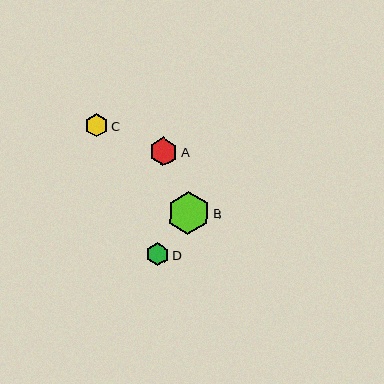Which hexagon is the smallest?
Hexagon D is the smallest with a size of approximately 23 pixels.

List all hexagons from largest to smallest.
From largest to smallest: B, A, C, D.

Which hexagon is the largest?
Hexagon B is the largest with a size of approximately 42 pixels.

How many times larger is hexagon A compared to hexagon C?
Hexagon A is approximately 1.2 times the size of hexagon C.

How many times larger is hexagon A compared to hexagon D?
Hexagon A is approximately 1.3 times the size of hexagon D.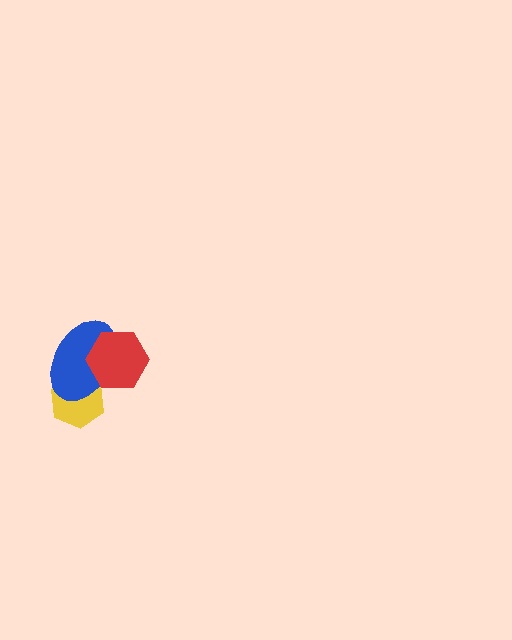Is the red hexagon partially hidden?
No, no other shape covers it.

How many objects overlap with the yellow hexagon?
1 object overlaps with the yellow hexagon.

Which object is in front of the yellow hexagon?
The blue ellipse is in front of the yellow hexagon.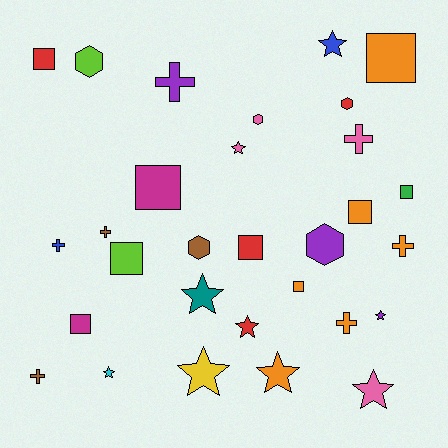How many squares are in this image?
There are 9 squares.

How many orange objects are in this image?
There are 6 orange objects.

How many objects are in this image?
There are 30 objects.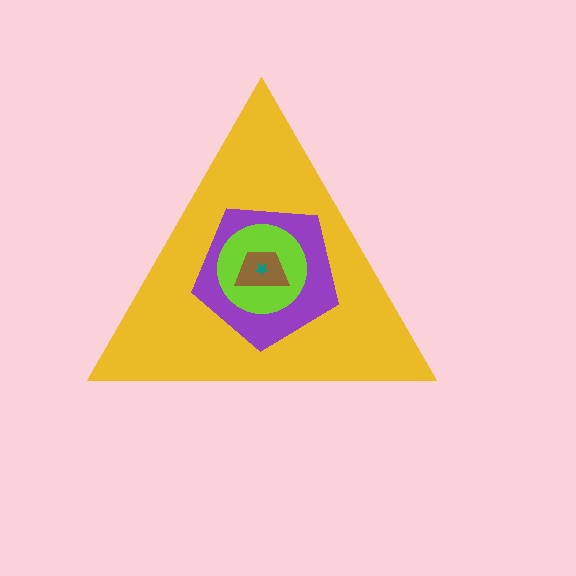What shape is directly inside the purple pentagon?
The lime circle.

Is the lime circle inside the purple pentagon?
Yes.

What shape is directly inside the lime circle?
The brown trapezoid.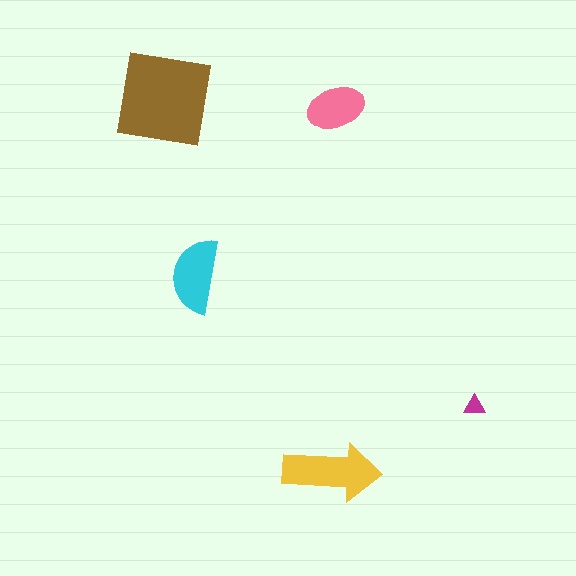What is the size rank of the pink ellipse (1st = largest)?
4th.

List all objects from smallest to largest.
The magenta triangle, the pink ellipse, the cyan semicircle, the yellow arrow, the brown square.